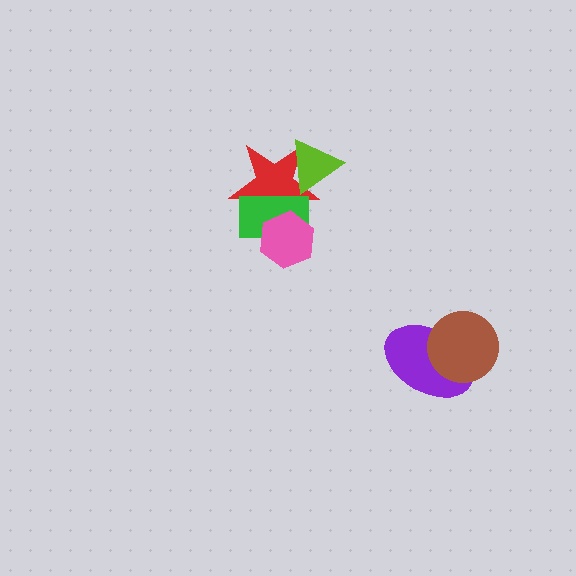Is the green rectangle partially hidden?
Yes, it is partially covered by another shape.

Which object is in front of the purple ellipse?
The brown circle is in front of the purple ellipse.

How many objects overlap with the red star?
3 objects overlap with the red star.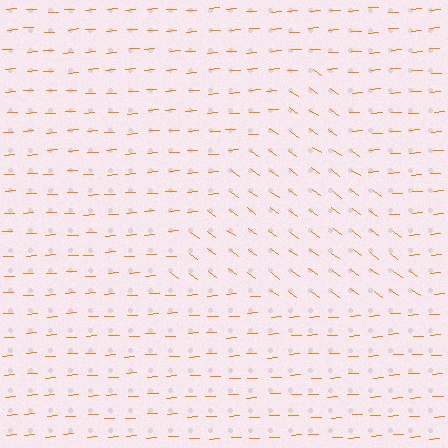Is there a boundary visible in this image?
Yes, there is a texture boundary formed by a change in line orientation.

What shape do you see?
I see a triangle.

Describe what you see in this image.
The image is filled with small orange line segments. A triangle region in the image has lines oriented differently from the surrounding lines, creating a visible texture boundary.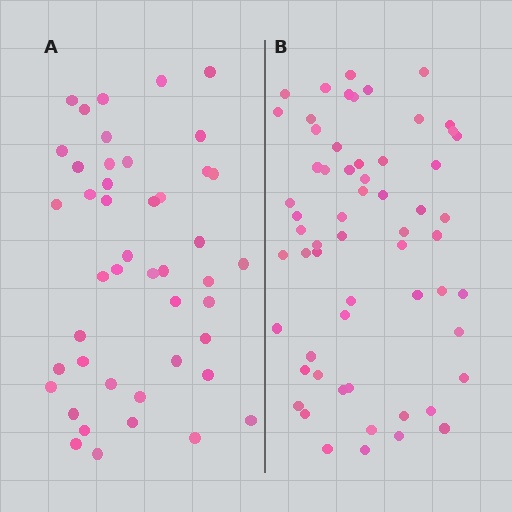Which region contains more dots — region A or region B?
Region B (the right region) has more dots.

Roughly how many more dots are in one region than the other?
Region B has approximately 15 more dots than region A.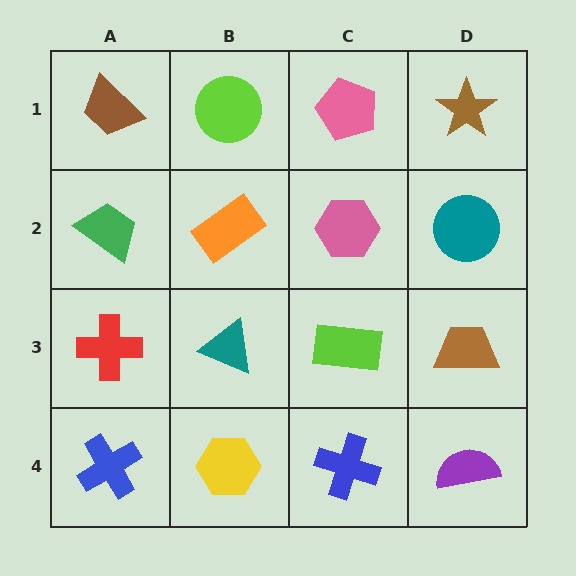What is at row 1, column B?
A lime circle.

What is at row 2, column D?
A teal circle.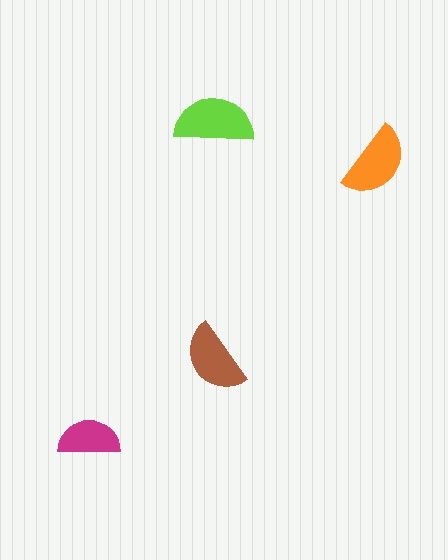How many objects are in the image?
There are 4 objects in the image.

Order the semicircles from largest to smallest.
the lime one, the orange one, the brown one, the magenta one.